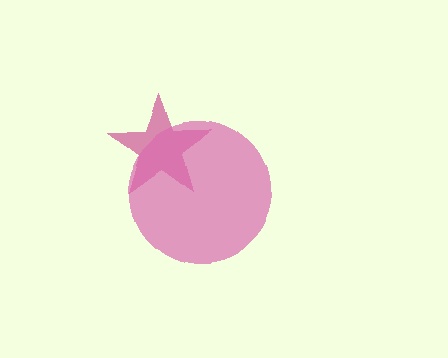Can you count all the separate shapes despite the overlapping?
Yes, there are 2 separate shapes.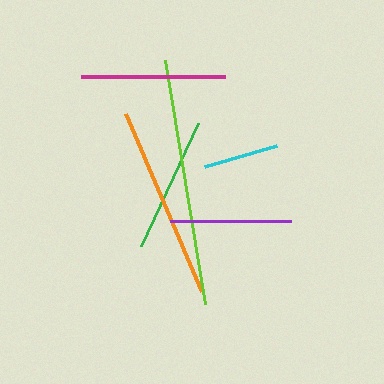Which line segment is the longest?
The lime line is the longest at approximately 248 pixels.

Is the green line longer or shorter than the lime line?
The lime line is longer than the green line.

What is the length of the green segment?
The green segment is approximately 136 pixels long.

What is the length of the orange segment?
The orange segment is approximately 193 pixels long.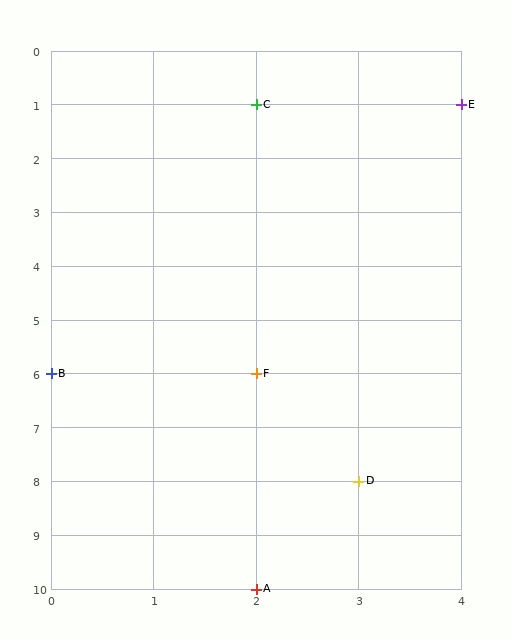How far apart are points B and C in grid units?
Points B and C are 2 columns and 5 rows apart (about 5.4 grid units diagonally).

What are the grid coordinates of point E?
Point E is at grid coordinates (4, 1).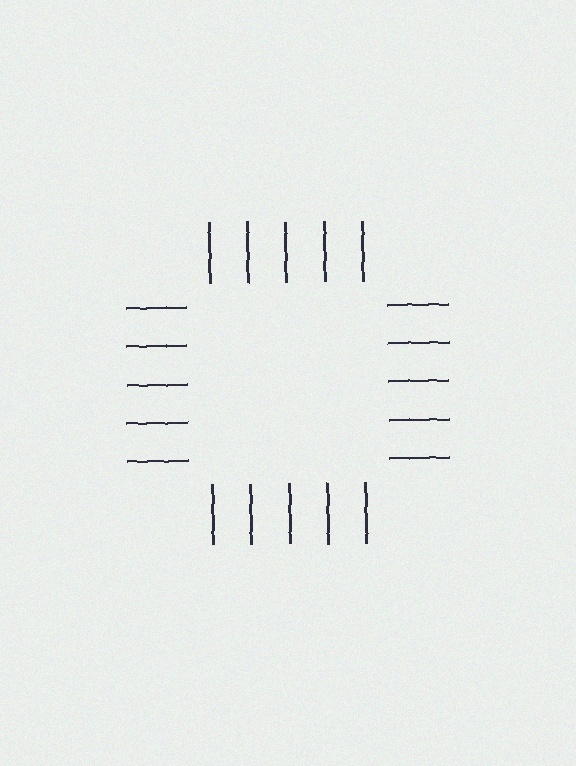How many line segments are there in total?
20 — 5 along each of the 4 edges.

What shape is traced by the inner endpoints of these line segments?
An illusory square — the line segments terminate on its edges but no continuous stroke is drawn.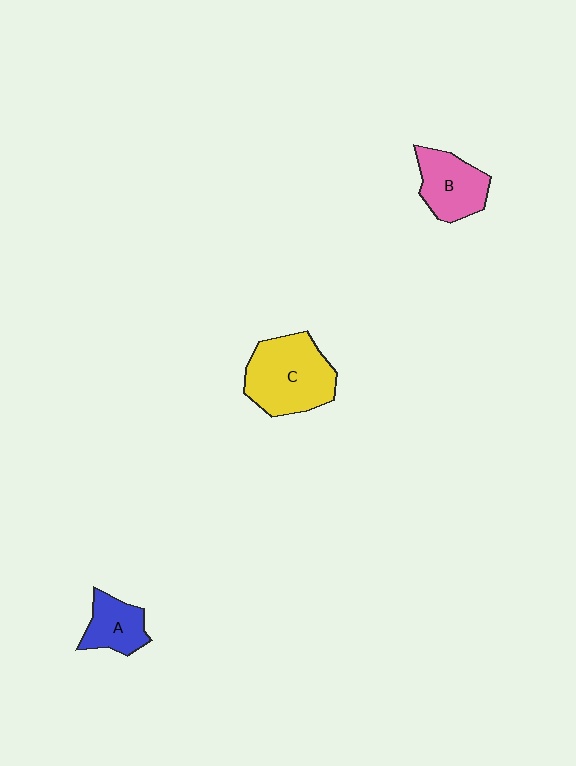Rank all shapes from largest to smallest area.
From largest to smallest: C (yellow), B (pink), A (blue).